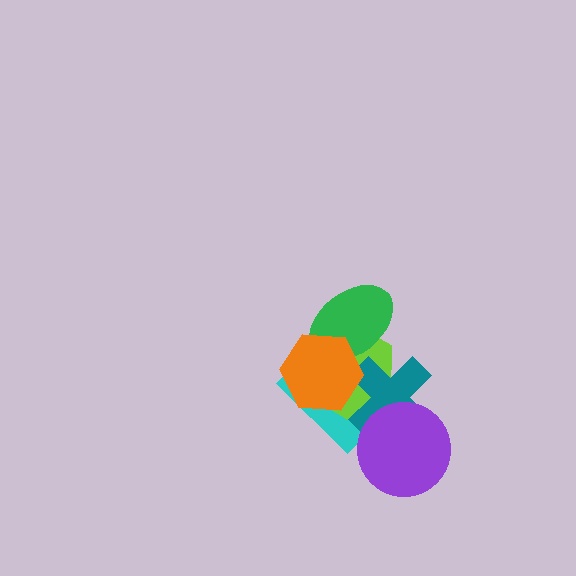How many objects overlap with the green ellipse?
3 objects overlap with the green ellipse.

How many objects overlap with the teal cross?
4 objects overlap with the teal cross.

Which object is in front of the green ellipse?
The orange hexagon is in front of the green ellipse.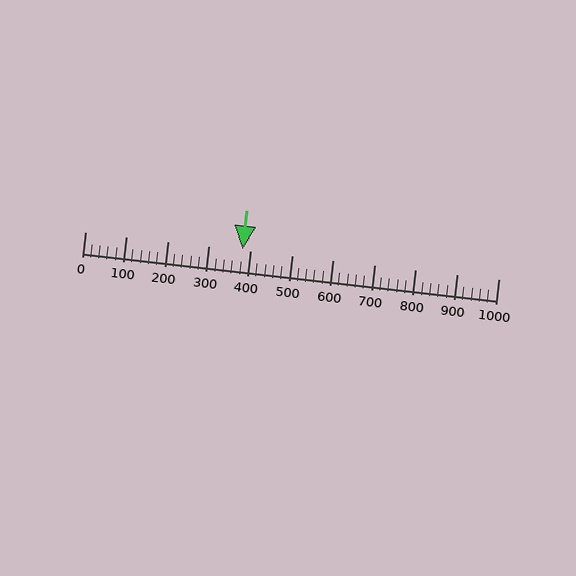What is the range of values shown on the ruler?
The ruler shows values from 0 to 1000.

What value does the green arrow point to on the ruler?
The green arrow points to approximately 380.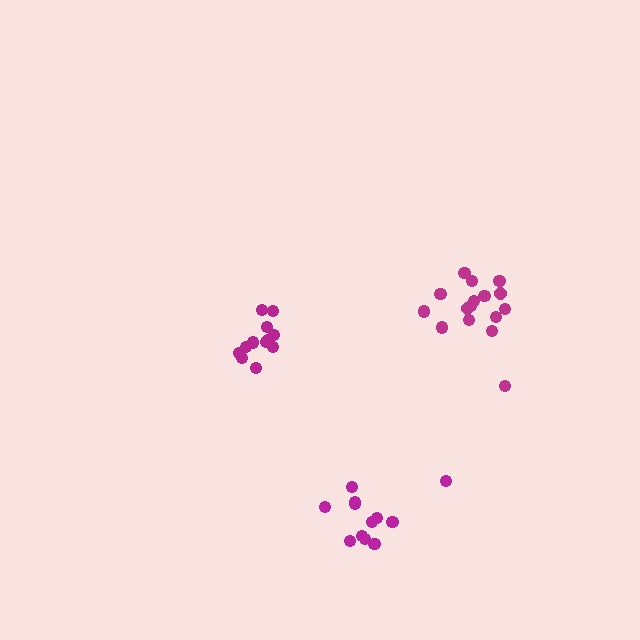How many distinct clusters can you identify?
There are 3 distinct clusters.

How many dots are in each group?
Group 1: 12 dots, Group 2: 12 dots, Group 3: 16 dots (40 total).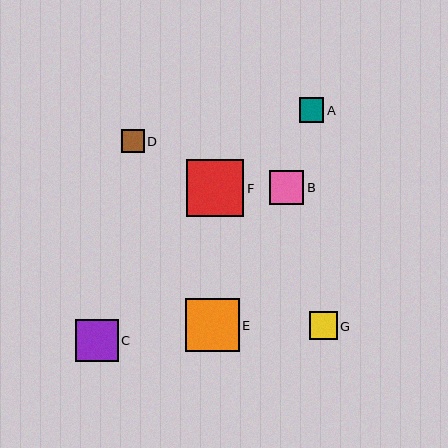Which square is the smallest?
Square D is the smallest with a size of approximately 23 pixels.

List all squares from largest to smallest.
From largest to smallest: F, E, C, B, G, A, D.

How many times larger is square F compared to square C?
Square F is approximately 1.4 times the size of square C.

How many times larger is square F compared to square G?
Square F is approximately 2.0 times the size of square G.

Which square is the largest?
Square F is the largest with a size of approximately 57 pixels.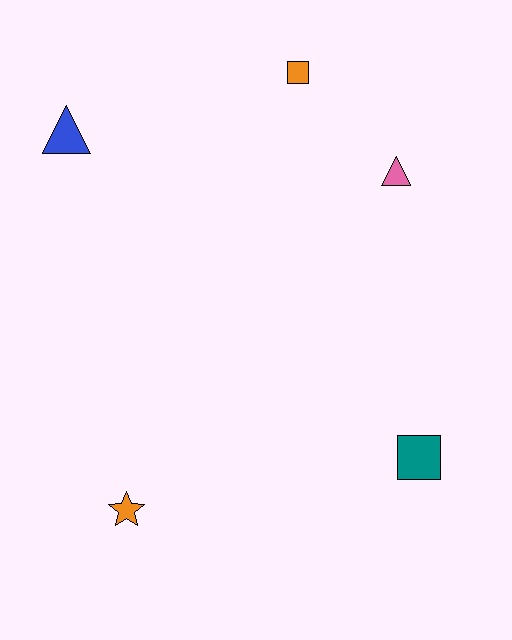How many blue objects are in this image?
There is 1 blue object.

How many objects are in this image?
There are 5 objects.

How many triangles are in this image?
There are 2 triangles.